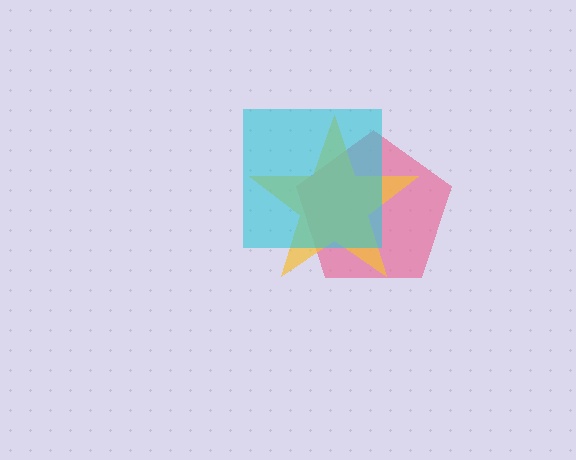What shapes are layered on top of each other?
The layered shapes are: a pink pentagon, a yellow star, a cyan square.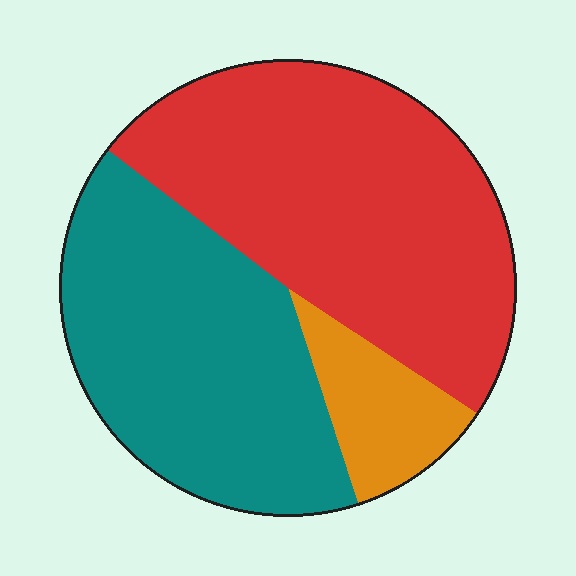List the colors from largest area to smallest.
From largest to smallest: red, teal, orange.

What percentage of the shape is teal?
Teal covers 40% of the shape.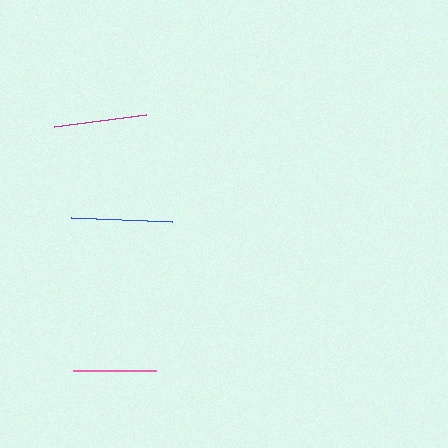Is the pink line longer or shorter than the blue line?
The blue line is longer than the pink line.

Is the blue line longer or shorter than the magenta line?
The blue line is longer than the magenta line.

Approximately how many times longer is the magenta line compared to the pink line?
The magenta line is approximately 1.1 times the length of the pink line.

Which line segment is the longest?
The blue line is the longest at approximately 102 pixels.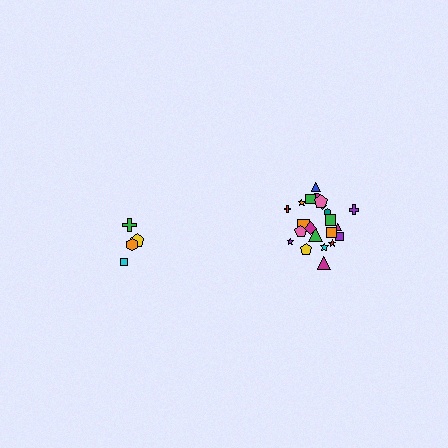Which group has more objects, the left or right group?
The right group.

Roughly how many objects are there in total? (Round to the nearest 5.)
Roughly 25 objects in total.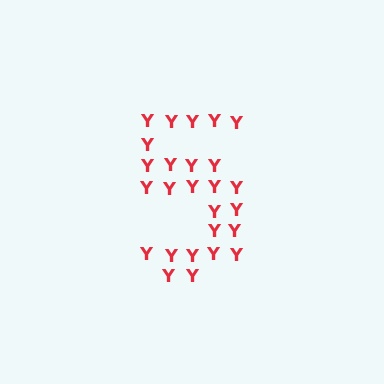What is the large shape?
The large shape is the digit 5.